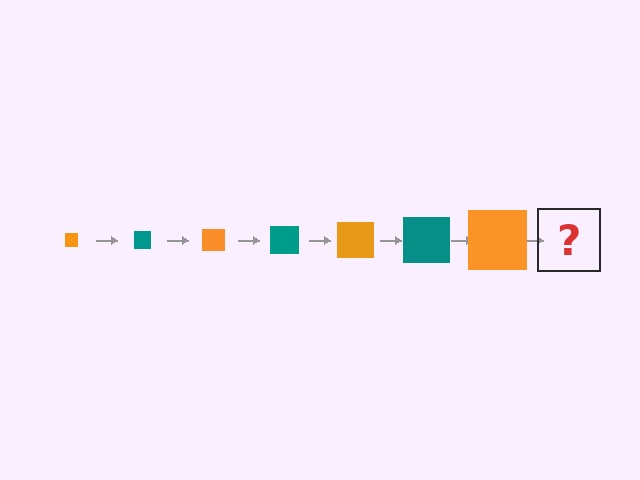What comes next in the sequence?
The next element should be a teal square, larger than the previous one.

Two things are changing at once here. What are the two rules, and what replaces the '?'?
The two rules are that the square grows larger each step and the color cycles through orange and teal. The '?' should be a teal square, larger than the previous one.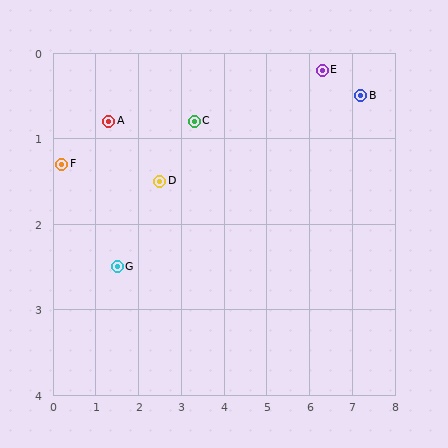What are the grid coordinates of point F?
Point F is at approximately (0.2, 1.3).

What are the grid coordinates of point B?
Point B is at approximately (7.2, 0.5).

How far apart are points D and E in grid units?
Points D and E are about 4.0 grid units apart.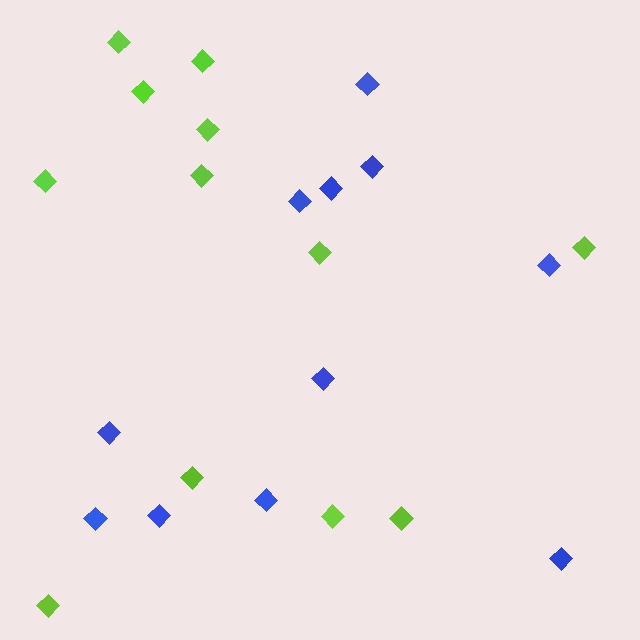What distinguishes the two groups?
There are 2 groups: one group of blue diamonds (11) and one group of lime diamonds (12).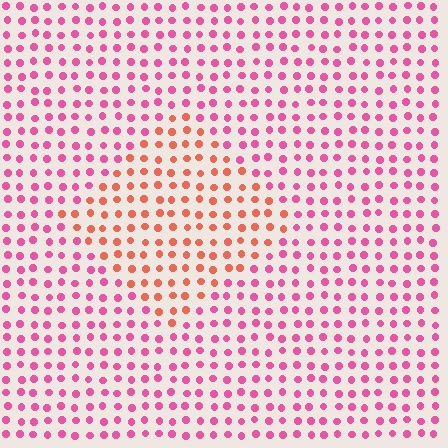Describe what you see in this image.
The image is filled with small pink elements in a uniform arrangement. A diamond-shaped region is visible where the elements are tinted to a slightly different hue, forming a subtle color boundary.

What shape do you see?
I see a diamond.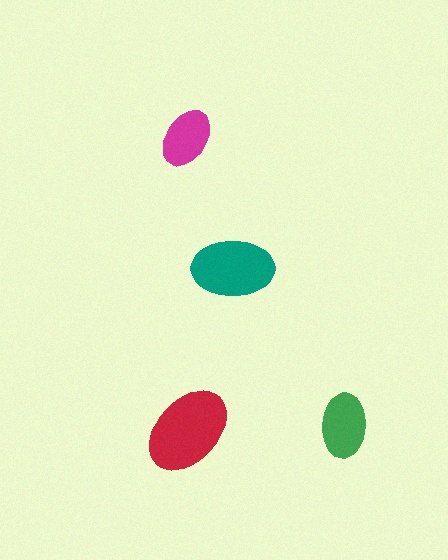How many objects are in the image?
There are 4 objects in the image.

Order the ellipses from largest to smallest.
the red one, the teal one, the green one, the magenta one.